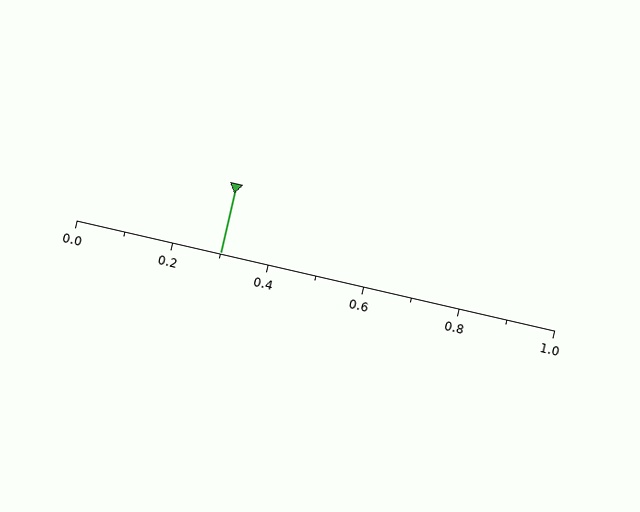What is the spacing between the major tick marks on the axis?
The major ticks are spaced 0.2 apart.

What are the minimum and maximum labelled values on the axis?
The axis runs from 0.0 to 1.0.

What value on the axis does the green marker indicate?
The marker indicates approximately 0.3.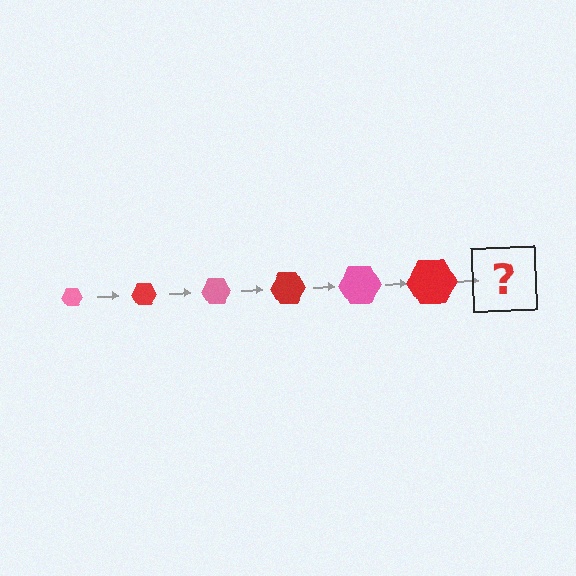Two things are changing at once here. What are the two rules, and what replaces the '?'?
The two rules are that the hexagon grows larger each step and the color cycles through pink and red. The '?' should be a pink hexagon, larger than the previous one.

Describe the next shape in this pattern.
It should be a pink hexagon, larger than the previous one.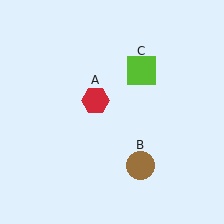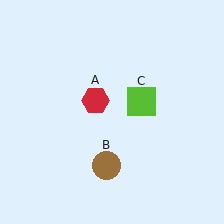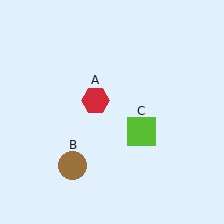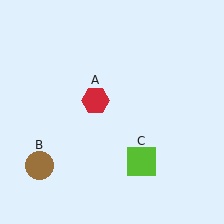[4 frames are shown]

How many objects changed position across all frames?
2 objects changed position: brown circle (object B), lime square (object C).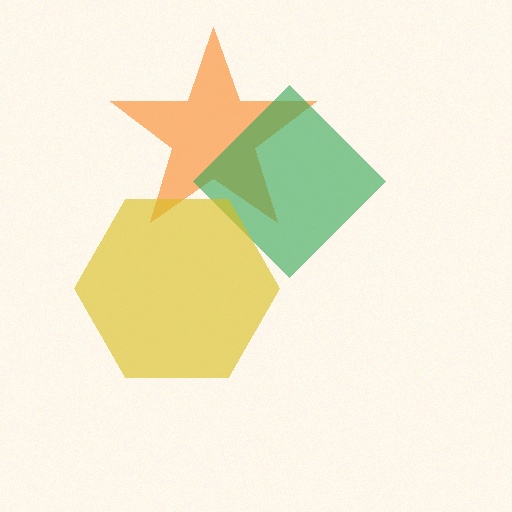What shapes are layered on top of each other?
The layered shapes are: an orange star, a green diamond, a yellow hexagon.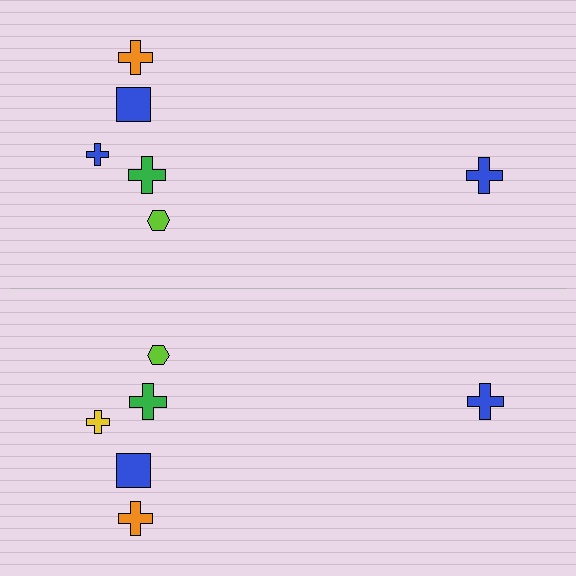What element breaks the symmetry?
The yellow cross on the bottom side breaks the symmetry — its mirror counterpart is blue.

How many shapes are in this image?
There are 12 shapes in this image.